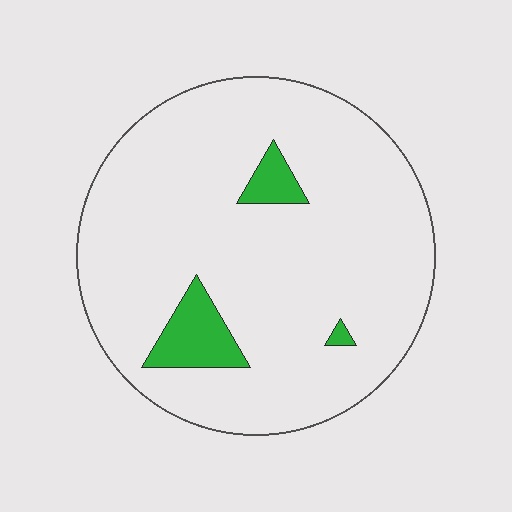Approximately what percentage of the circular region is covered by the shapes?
Approximately 10%.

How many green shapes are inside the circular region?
3.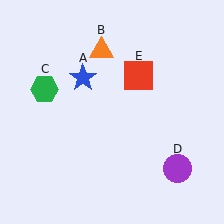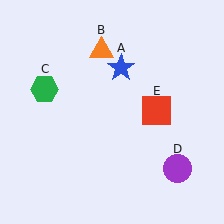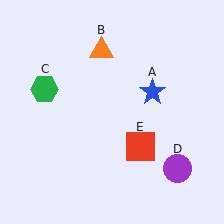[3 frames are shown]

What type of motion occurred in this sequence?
The blue star (object A), red square (object E) rotated clockwise around the center of the scene.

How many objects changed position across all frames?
2 objects changed position: blue star (object A), red square (object E).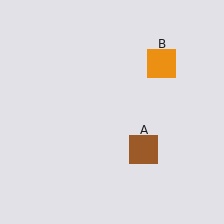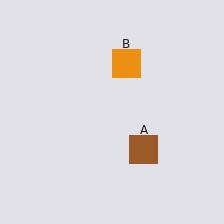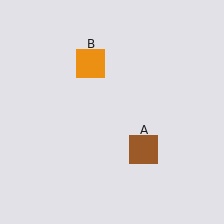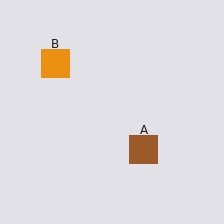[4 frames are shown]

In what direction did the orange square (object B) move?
The orange square (object B) moved left.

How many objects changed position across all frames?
1 object changed position: orange square (object B).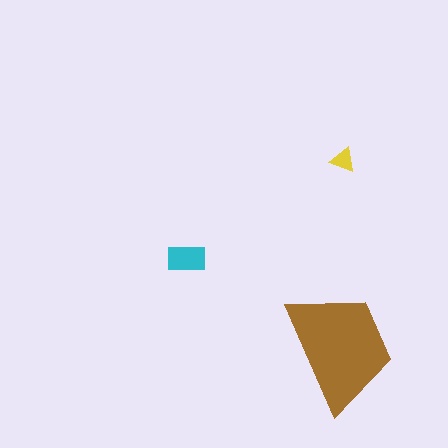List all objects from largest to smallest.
The brown trapezoid, the cyan rectangle, the yellow triangle.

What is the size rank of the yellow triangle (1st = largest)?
3rd.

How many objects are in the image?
There are 3 objects in the image.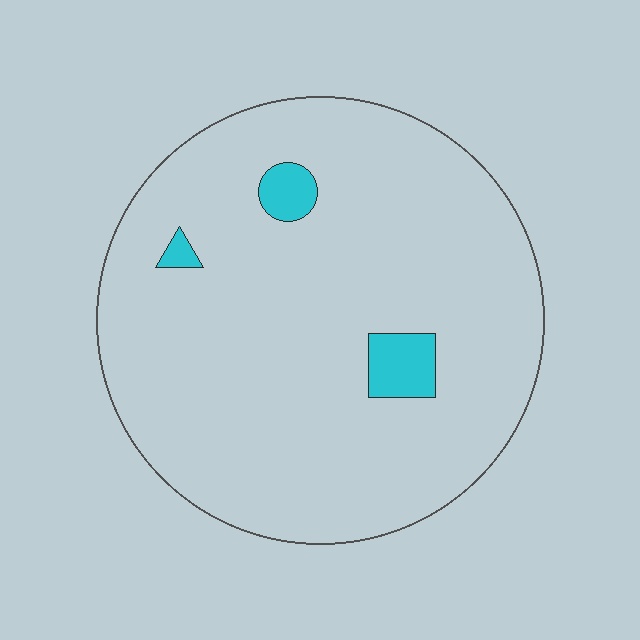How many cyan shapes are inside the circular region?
3.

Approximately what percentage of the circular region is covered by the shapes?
Approximately 5%.